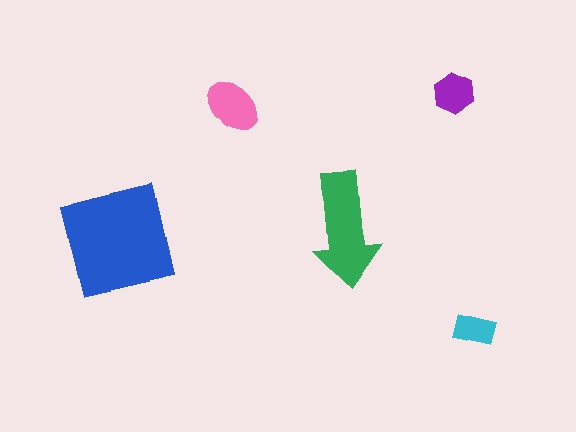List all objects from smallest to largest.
The cyan rectangle, the purple hexagon, the pink ellipse, the green arrow, the blue square.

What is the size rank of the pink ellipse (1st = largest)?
3rd.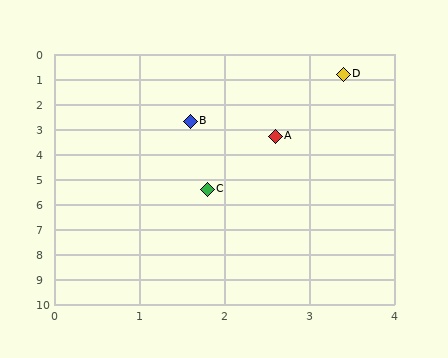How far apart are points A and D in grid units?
Points A and D are about 2.6 grid units apart.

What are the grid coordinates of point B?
Point B is at approximately (1.6, 2.7).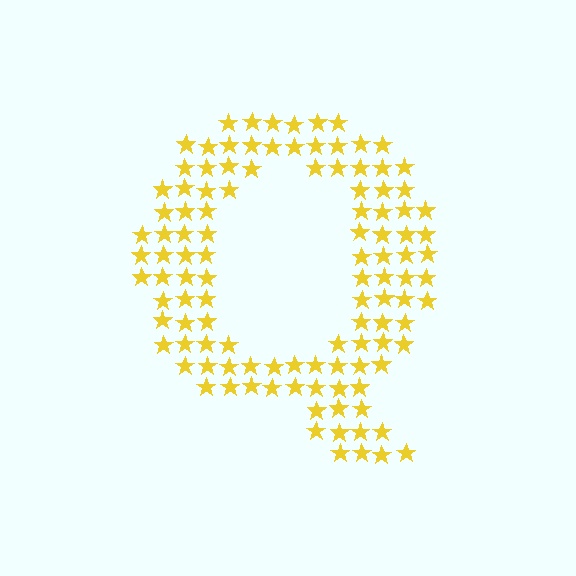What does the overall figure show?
The overall figure shows the letter Q.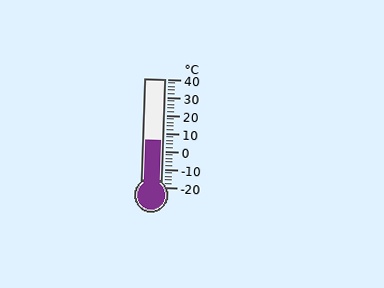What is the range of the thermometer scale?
The thermometer scale ranges from -20°C to 40°C.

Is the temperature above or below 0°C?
The temperature is above 0°C.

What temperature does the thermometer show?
The thermometer shows approximately 6°C.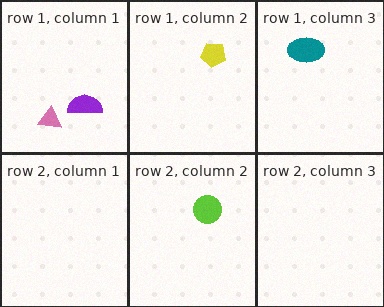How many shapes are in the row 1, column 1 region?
2.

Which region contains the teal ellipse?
The row 1, column 3 region.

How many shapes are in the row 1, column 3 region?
1.